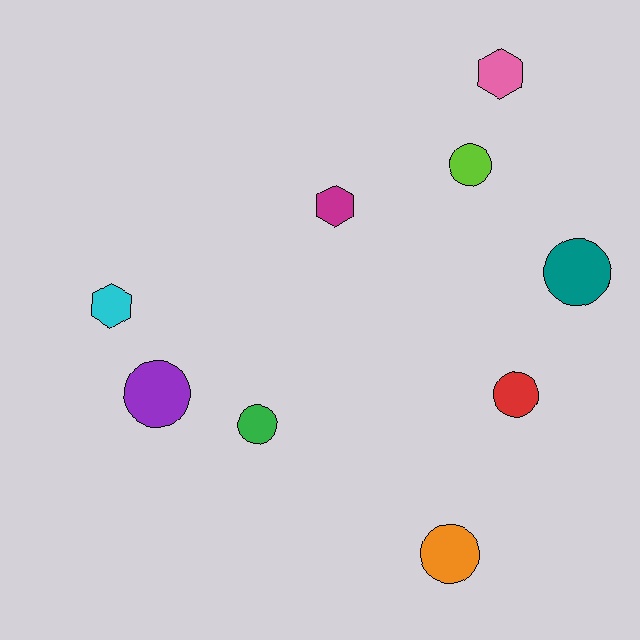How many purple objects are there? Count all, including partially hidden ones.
There is 1 purple object.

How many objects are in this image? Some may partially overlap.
There are 9 objects.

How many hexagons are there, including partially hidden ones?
There are 3 hexagons.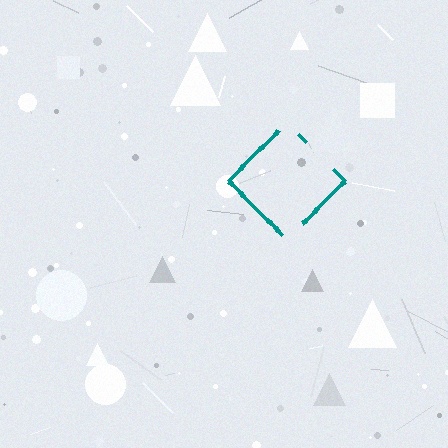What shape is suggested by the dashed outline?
The dashed outline suggests a diamond.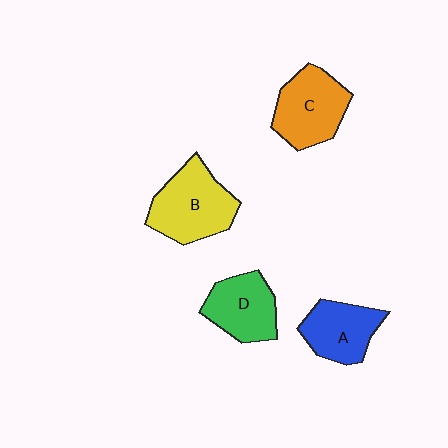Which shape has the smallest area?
Shape A (blue).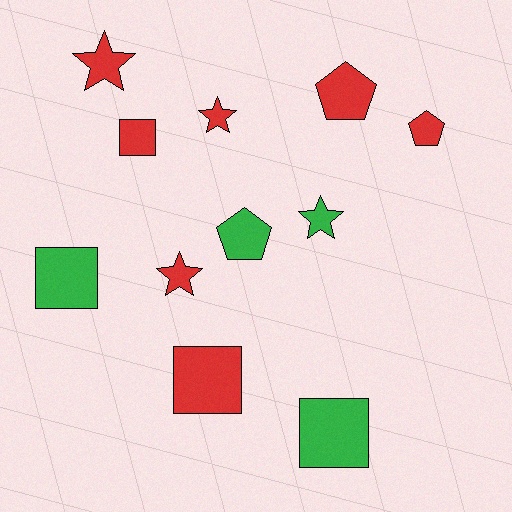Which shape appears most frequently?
Square, with 4 objects.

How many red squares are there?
There are 2 red squares.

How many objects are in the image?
There are 11 objects.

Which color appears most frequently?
Red, with 7 objects.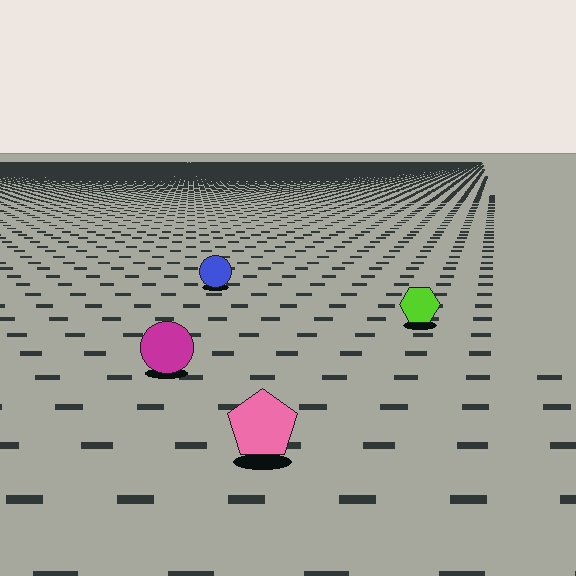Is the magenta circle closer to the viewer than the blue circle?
Yes. The magenta circle is closer — you can tell from the texture gradient: the ground texture is coarser near it.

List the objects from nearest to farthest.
From nearest to farthest: the pink pentagon, the magenta circle, the lime hexagon, the blue circle.